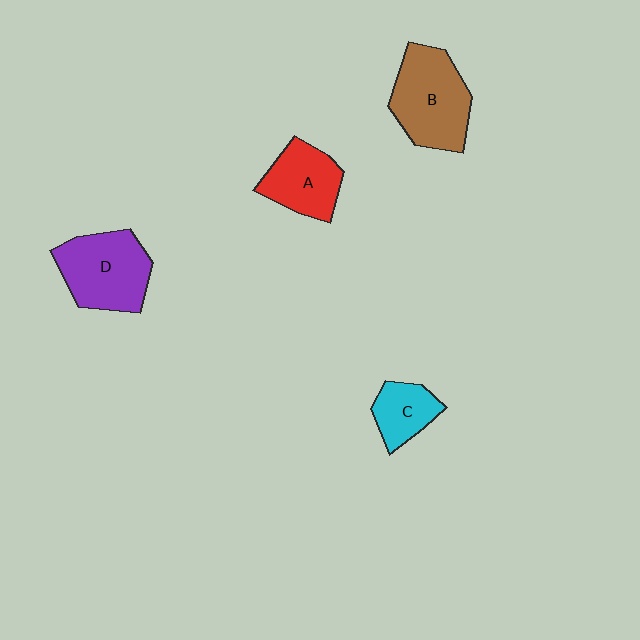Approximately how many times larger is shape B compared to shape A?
Approximately 1.4 times.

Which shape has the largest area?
Shape B (brown).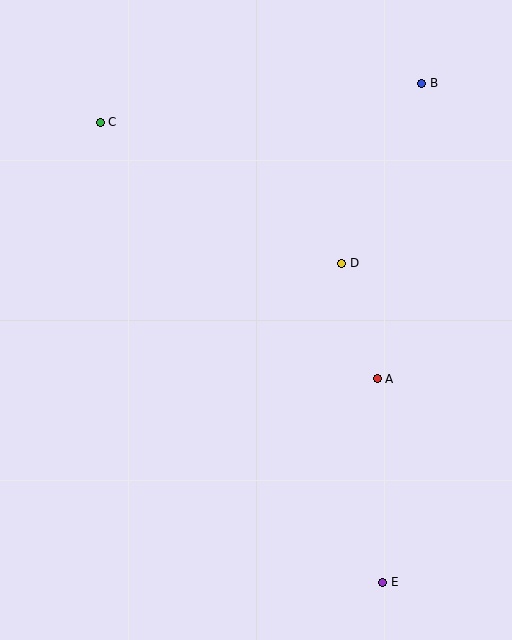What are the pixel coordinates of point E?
Point E is at (383, 582).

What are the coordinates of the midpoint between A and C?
The midpoint between A and C is at (239, 251).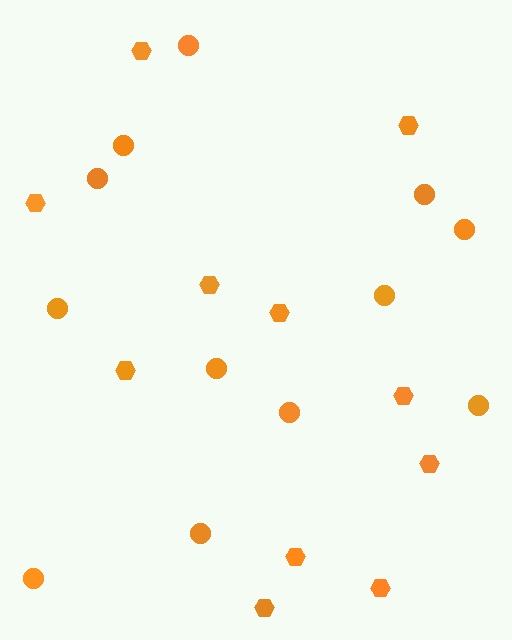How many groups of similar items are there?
There are 2 groups: one group of circles (12) and one group of hexagons (11).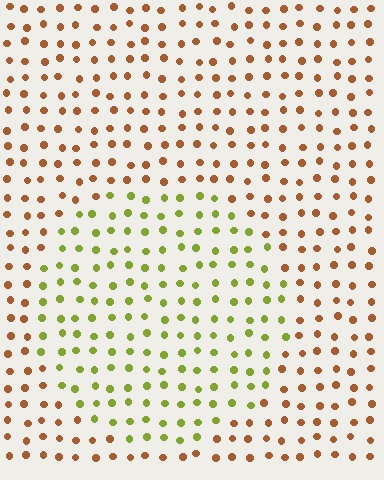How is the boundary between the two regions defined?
The boundary is defined purely by a slight shift in hue (about 57 degrees). Spacing, size, and orientation are identical on both sides.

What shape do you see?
I see a circle.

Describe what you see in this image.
The image is filled with small brown elements in a uniform arrangement. A circle-shaped region is visible where the elements are tinted to a slightly different hue, forming a subtle color boundary.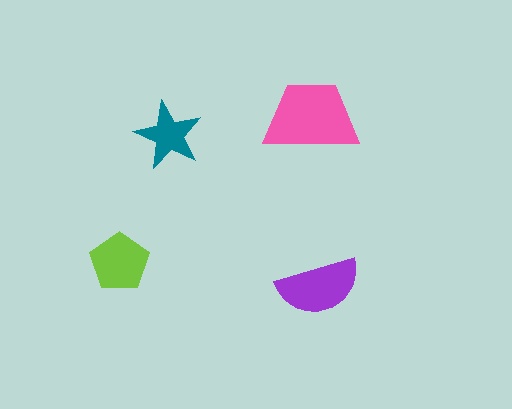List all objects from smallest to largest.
The teal star, the lime pentagon, the purple semicircle, the pink trapezoid.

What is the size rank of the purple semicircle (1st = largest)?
2nd.